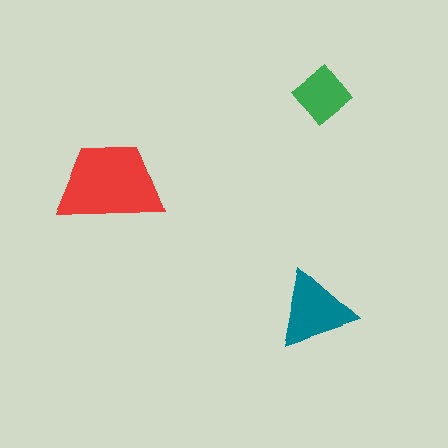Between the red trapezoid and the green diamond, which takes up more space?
The red trapezoid.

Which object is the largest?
The red trapezoid.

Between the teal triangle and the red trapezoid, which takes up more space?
The red trapezoid.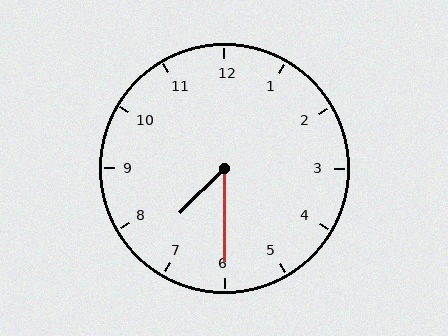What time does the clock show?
7:30.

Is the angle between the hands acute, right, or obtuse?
It is acute.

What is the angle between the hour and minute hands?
Approximately 45 degrees.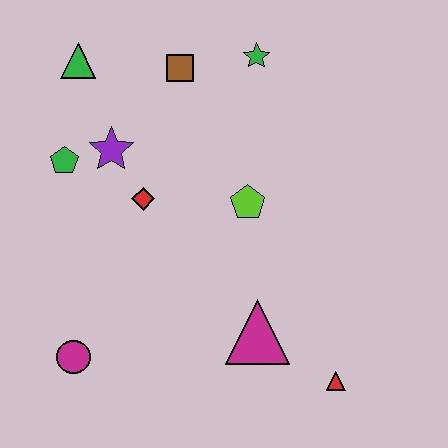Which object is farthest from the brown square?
The red triangle is farthest from the brown square.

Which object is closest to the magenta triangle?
The red triangle is closest to the magenta triangle.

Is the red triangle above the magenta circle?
No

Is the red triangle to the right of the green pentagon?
Yes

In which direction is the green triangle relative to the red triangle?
The green triangle is above the red triangle.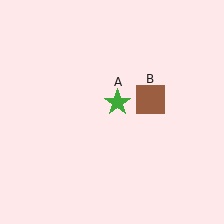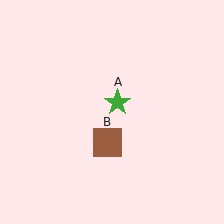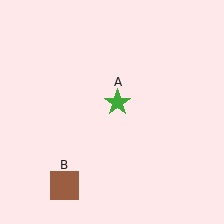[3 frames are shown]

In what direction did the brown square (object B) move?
The brown square (object B) moved down and to the left.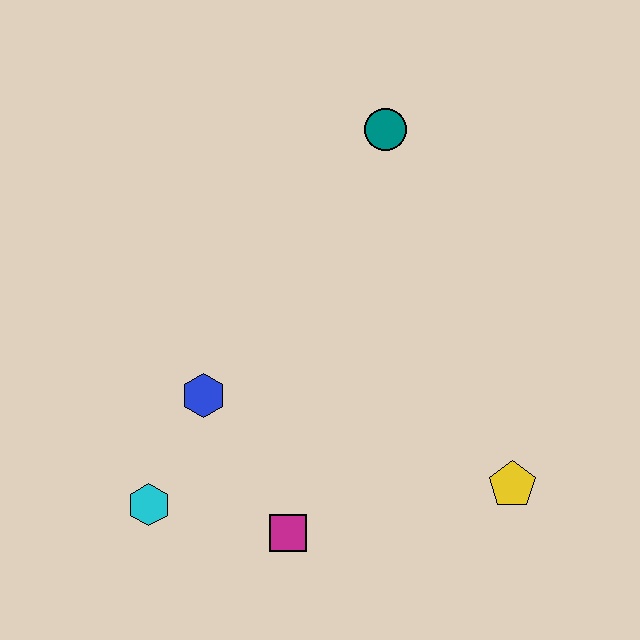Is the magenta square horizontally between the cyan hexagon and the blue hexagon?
No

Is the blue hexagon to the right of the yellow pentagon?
No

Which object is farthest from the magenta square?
The teal circle is farthest from the magenta square.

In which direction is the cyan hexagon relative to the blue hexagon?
The cyan hexagon is below the blue hexagon.